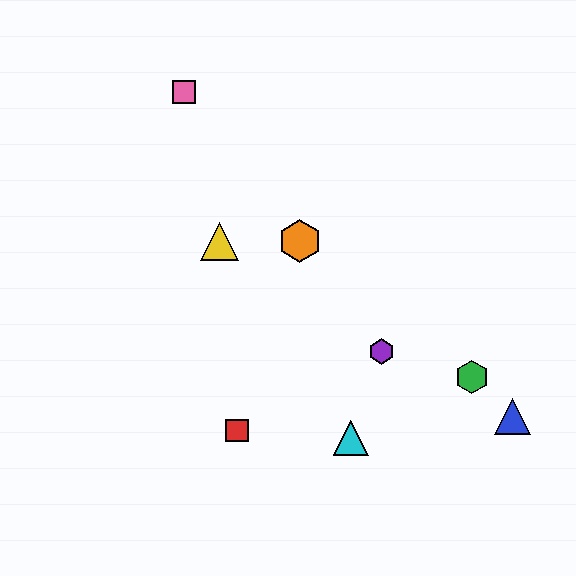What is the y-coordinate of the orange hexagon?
The orange hexagon is at y≈241.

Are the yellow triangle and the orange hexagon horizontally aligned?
Yes, both are at y≈241.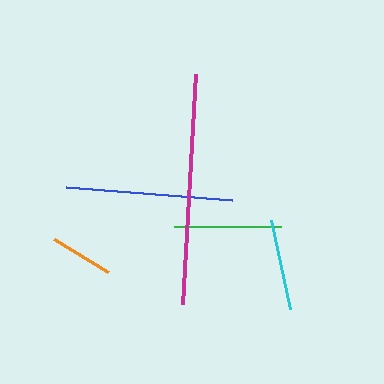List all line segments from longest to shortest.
From longest to shortest: magenta, blue, green, cyan, orange.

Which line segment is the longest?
The magenta line is the longest at approximately 231 pixels.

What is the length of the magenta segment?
The magenta segment is approximately 231 pixels long.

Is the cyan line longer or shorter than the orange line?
The cyan line is longer than the orange line.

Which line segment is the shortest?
The orange line is the shortest at approximately 63 pixels.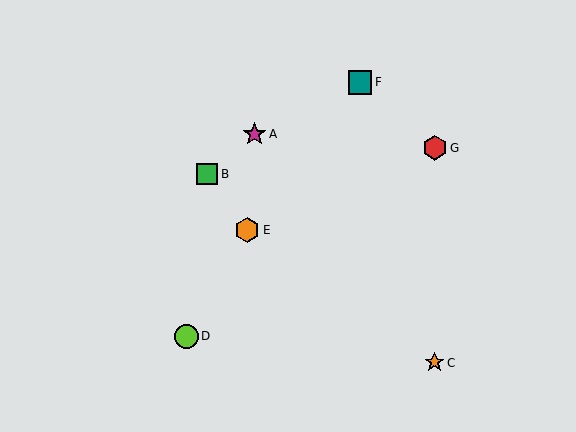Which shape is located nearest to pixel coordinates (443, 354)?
The orange star (labeled C) at (435, 363) is nearest to that location.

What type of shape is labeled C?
Shape C is an orange star.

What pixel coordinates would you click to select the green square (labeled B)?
Click at (207, 174) to select the green square B.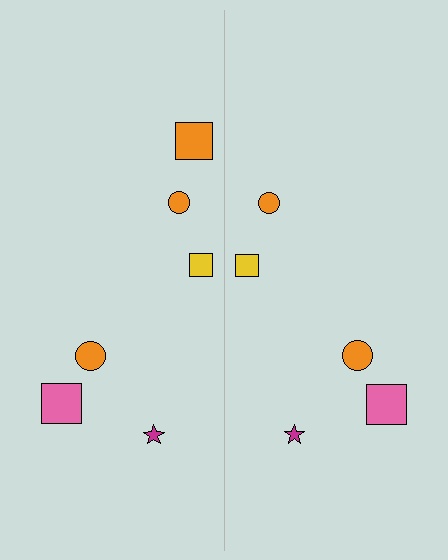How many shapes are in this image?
There are 11 shapes in this image.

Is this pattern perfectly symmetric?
No, the pattern is not perfectly symmetric. A orange square is missing from the right side.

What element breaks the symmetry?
A orange square is missing from the right side.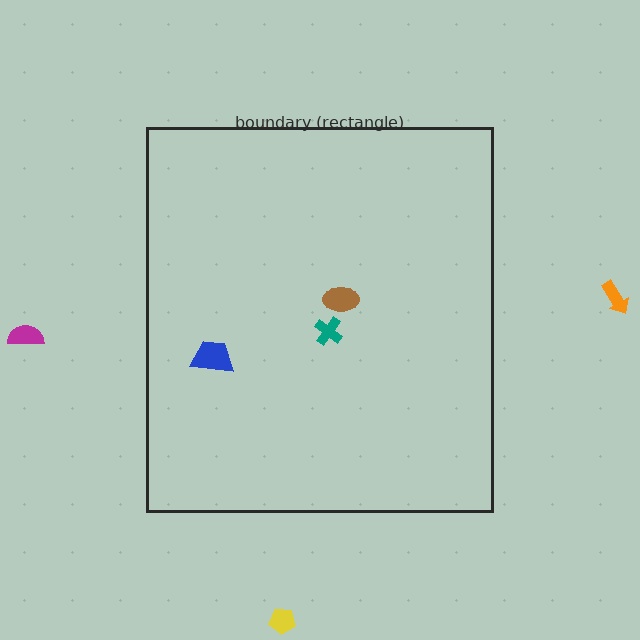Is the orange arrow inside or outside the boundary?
Outside.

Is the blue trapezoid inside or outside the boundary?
Inside.